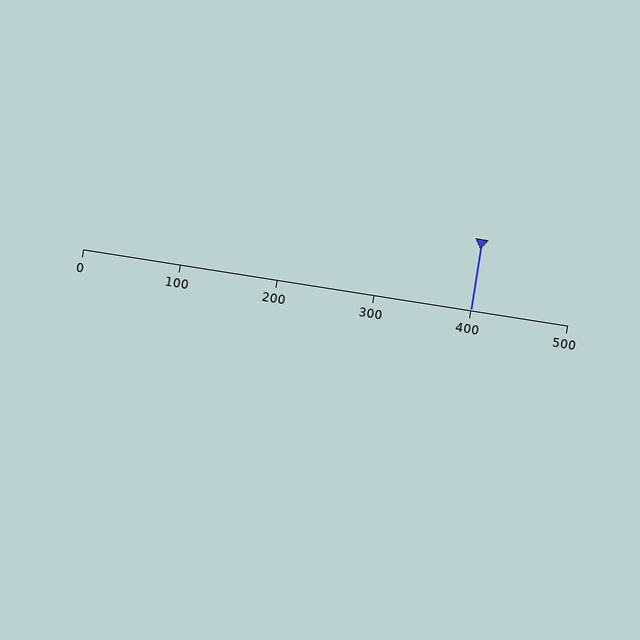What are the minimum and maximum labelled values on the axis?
The axis runs from 0 to 500.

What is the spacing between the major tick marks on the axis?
The major ticks are spaced 100 apart.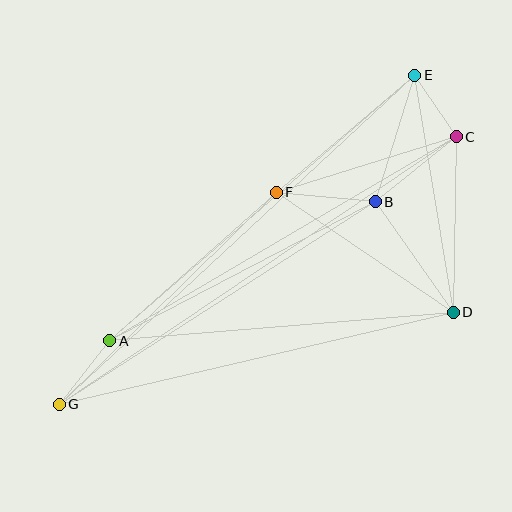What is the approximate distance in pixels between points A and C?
The distance between A and C is approximately 403 pixels.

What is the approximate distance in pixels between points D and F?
The distance between D and F is approximately 214 pixels.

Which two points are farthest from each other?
Points E and G are farthest from each other.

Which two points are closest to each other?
Points C and E are closest to each other.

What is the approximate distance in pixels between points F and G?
The distance between F and G is approximately 303 pixels.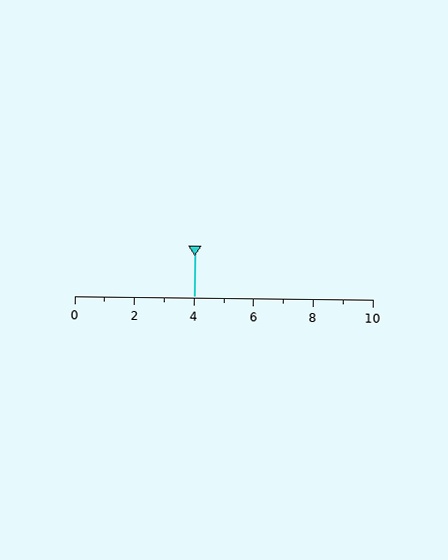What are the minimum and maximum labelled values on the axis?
The axis runs from 0 to 10.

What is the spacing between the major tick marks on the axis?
The major ticks are spaced 2 apart.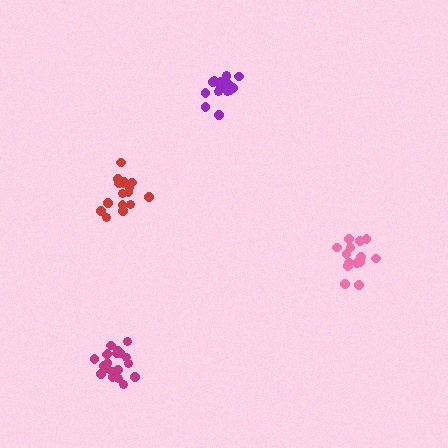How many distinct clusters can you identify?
There are 4 distinct clusters.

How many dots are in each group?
Group 1: 16 dots, Group 2: 16 dots, Group 3: 15 dots, Group 4: 20 dots (67 total).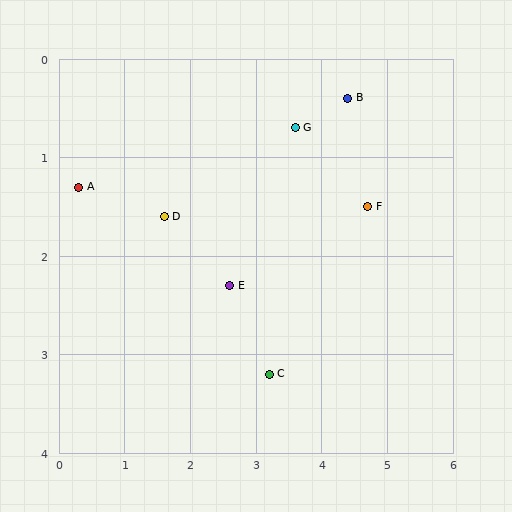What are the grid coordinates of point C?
Point C is at approximately (3.2, 3.2).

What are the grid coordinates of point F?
Point F is at approximately (4.7, 1.5).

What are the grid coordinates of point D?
Point D is at approximately (1.6, 1.6).